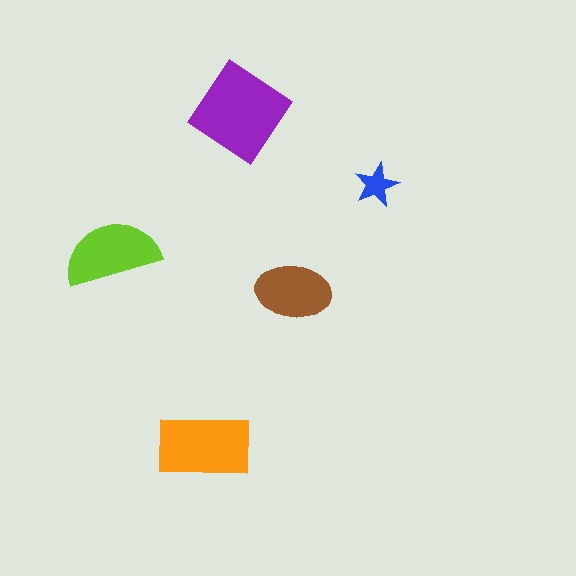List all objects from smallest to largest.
The blue star, the brown ellipse, the lime semicircle, the orange rectangle, the purple diamond.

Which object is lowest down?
The orange rectangle is bottommost.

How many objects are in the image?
There are 5 objects in the image.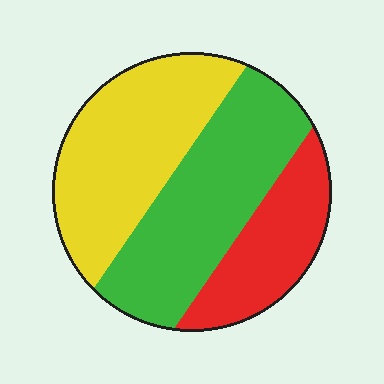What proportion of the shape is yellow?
Yellow covers about 40% of the shape.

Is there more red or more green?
Green.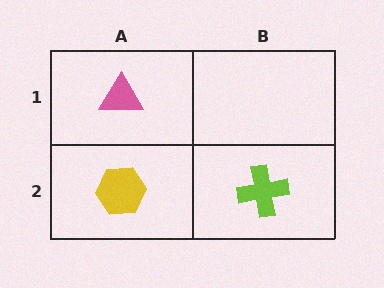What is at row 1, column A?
A pink triangle.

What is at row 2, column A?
A yellow hexagon.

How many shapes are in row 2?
2 shapes.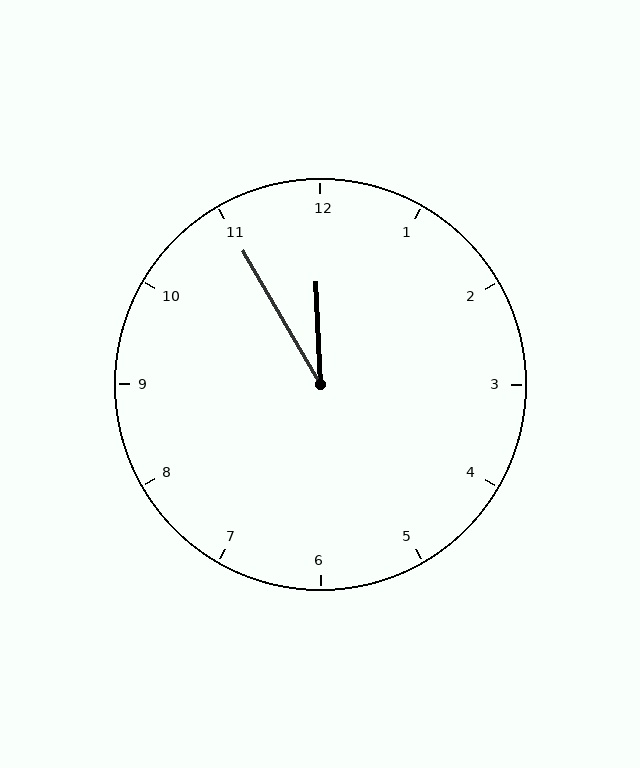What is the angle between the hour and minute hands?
Approximately 28 degrees.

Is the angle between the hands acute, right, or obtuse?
It is acute.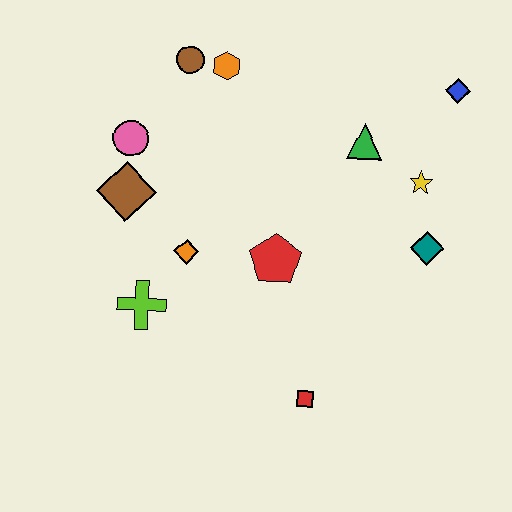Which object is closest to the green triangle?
The yellow star is closest to the green triangle.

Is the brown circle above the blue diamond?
Yes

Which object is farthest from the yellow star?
The lime cross is farthest from the yellow star.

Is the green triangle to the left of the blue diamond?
Yes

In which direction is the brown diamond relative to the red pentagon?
The brown diamond is to the left of the red pentagon.